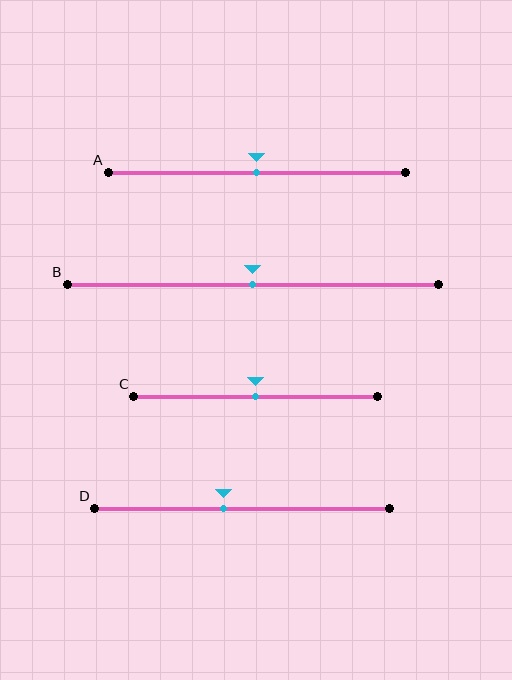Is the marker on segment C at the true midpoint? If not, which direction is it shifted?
Yes, the marker on segment C is at the true midpoint.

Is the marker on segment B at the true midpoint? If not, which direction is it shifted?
Yes, the marker on segment B is at the true midpoint.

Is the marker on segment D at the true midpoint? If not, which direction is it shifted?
No, the marker on segment D is shifted to the left by about 6% of the segment length.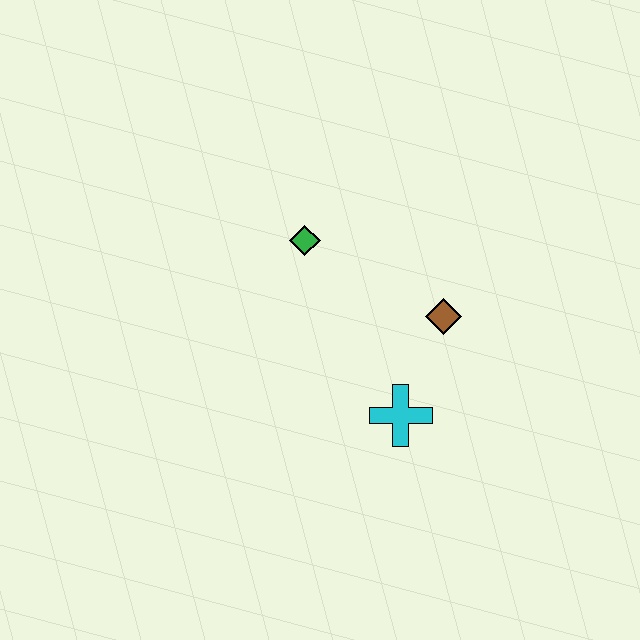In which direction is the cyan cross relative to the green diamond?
The cyan cross is below the green diamond.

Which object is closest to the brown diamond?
The cyan cross is closest to the brown diamond.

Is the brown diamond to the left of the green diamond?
No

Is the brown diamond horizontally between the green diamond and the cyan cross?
No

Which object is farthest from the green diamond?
The cyan cross is farthest from the green diamond.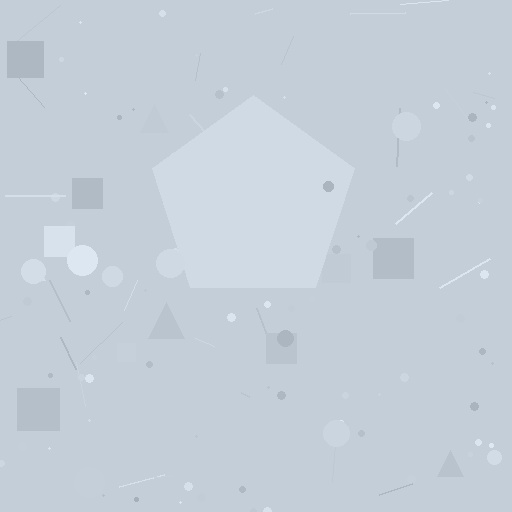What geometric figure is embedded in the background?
A pentagon is embedded in the background.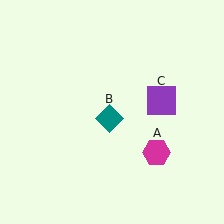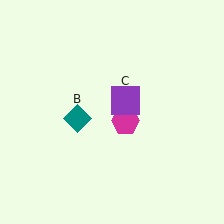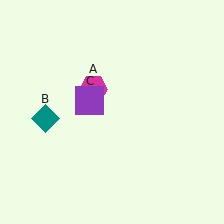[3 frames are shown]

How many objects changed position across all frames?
3 objects changed position: magenta hexagon (object A), teal diamond (object B), purple square (object C).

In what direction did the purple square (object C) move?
The purple square (object C) moved left.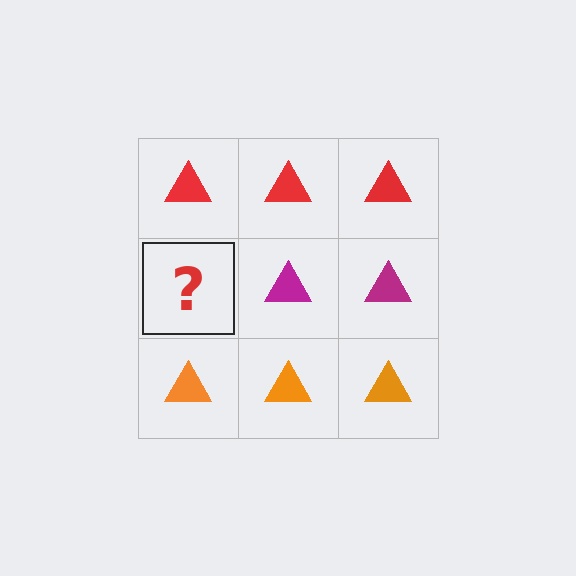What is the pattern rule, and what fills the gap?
The rule is that each row has a consistent color. The gap should be filled with a magenta triangle.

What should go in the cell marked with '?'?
The missing cell should contain a magenta triangle.